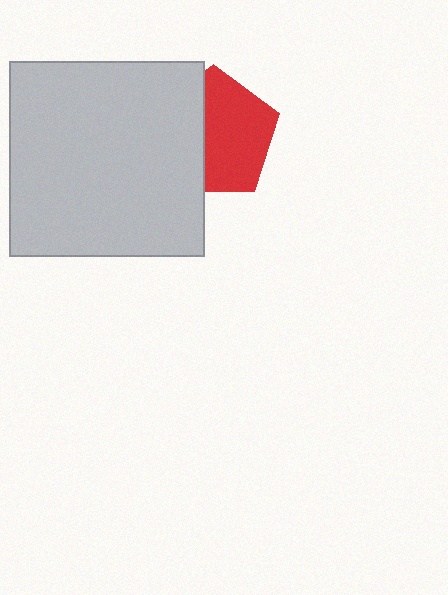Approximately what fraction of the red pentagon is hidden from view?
Roughly 42% of the red pentagon is hidden behind the light gray square.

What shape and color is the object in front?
The object in front is a light gray square.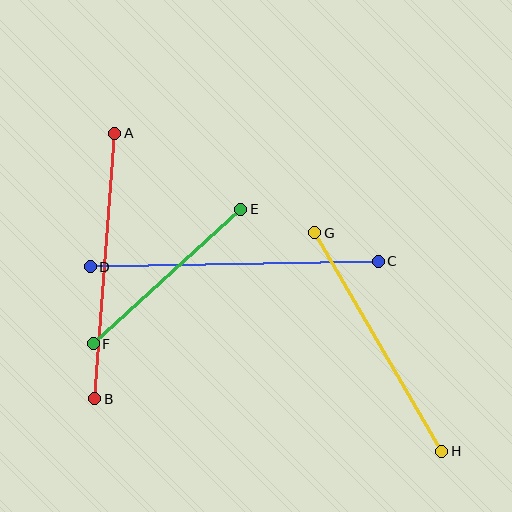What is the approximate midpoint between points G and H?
The midpoint is at approximately (378, 342) pixels.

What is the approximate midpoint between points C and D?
The midpoint is at approximately (234, 264) pixels.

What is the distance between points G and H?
The distance is approximately 253 pixels.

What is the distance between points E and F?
The distance is approximately 200 pixels.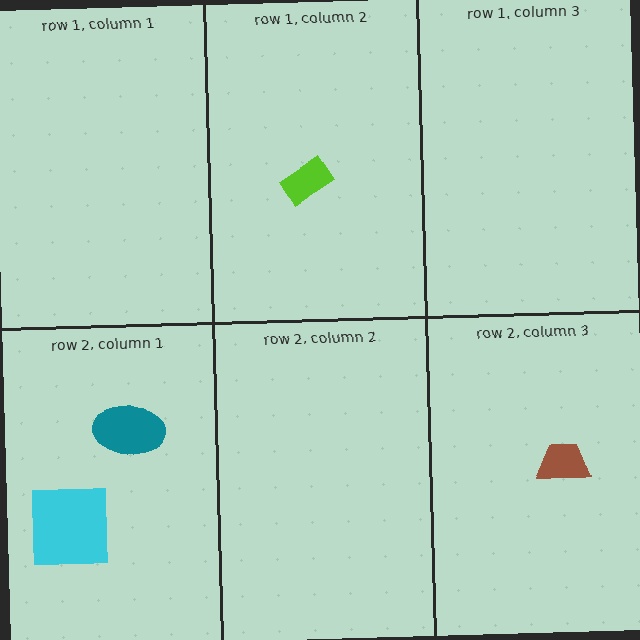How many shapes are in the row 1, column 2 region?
1.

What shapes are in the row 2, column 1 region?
The cyan square, the teal ellipse.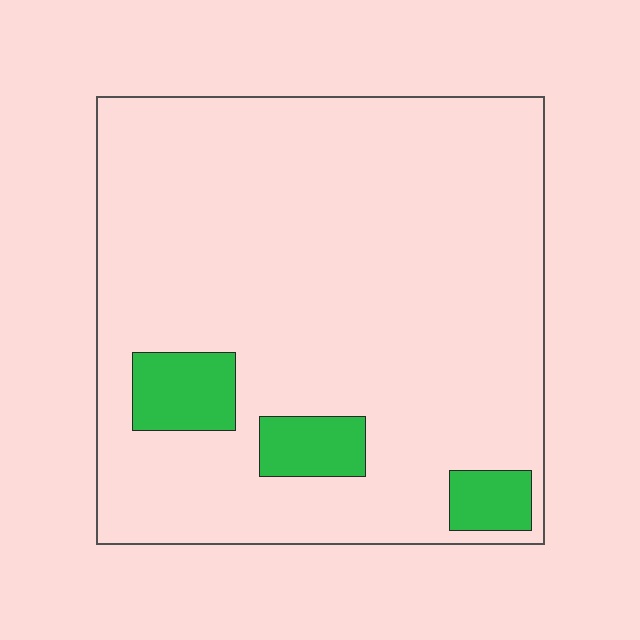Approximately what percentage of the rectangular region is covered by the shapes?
Approximately 10%.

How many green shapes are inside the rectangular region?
3.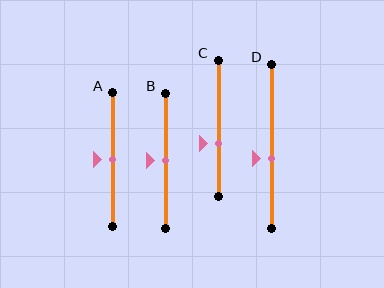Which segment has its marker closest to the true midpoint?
Segment A has its marker closest to the true midpoint.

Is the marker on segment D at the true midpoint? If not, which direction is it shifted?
No, the marker on segment D is shifted downward by about 7% of the segment length.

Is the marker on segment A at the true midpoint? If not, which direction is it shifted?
Yes, the marker on segment A is at the true midpoint.